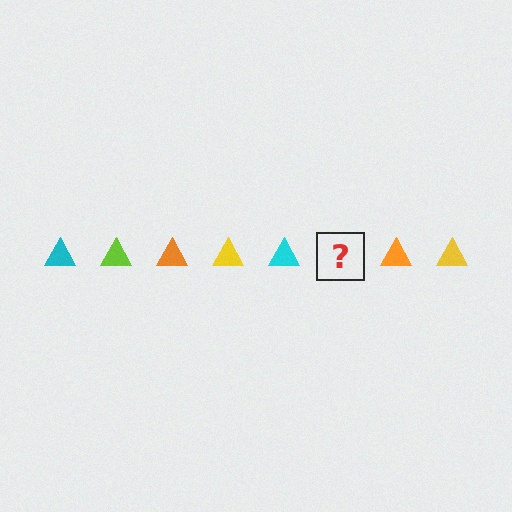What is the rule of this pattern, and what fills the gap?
The rule is that the pattern cycles through cyan, lime, orange, yellow triangles. The gap should be filled with a lime triangle.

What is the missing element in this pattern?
The missing element is a lime triangle.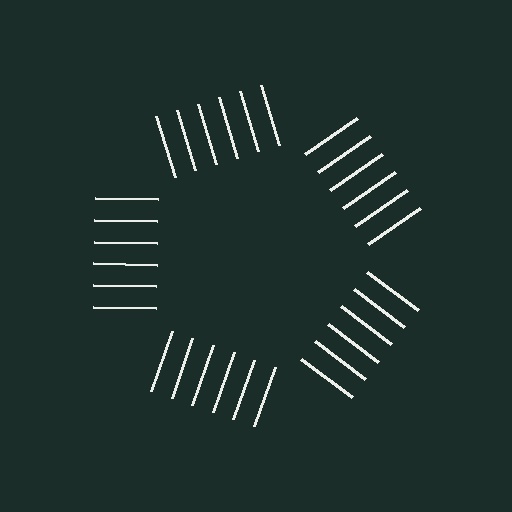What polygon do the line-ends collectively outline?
An illusory pentagon — the line segments terminate on its edges but no continuous stroke is drawn.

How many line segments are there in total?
30 — 6 along each of the 5 edges.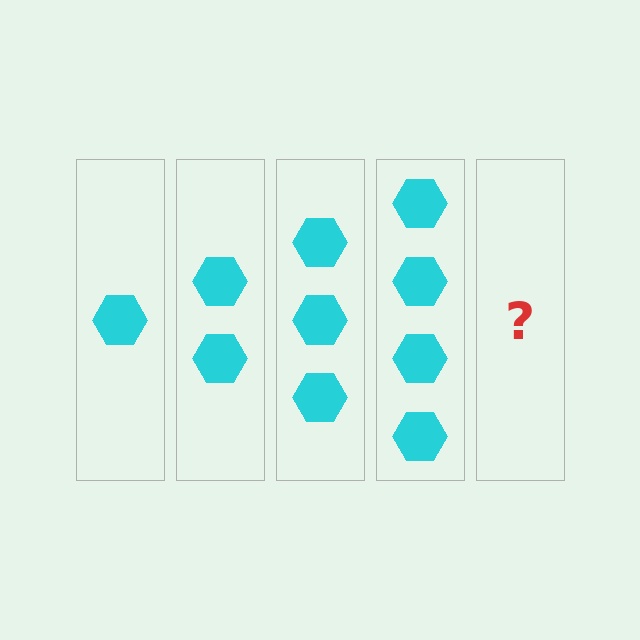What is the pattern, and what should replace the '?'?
The pattern is that each step adds one more hexagon. The '?' should be 5 hexagons.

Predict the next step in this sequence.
The next step is 5 hexagons.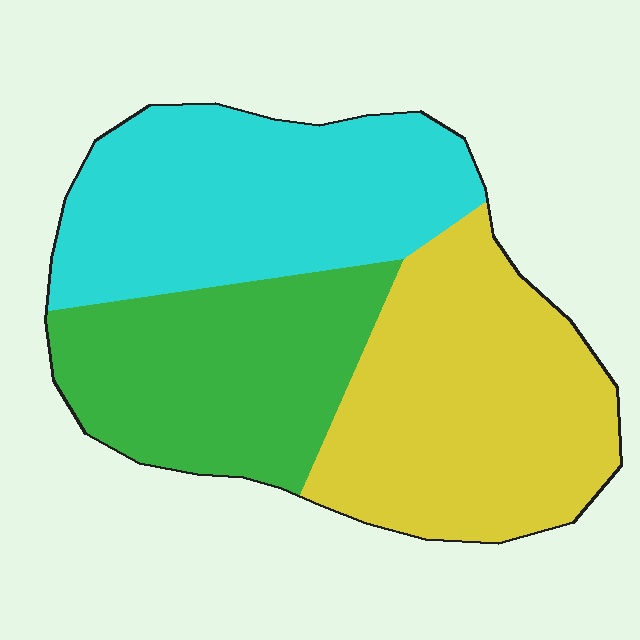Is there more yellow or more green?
Yellow.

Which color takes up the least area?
Green, at roughly 30%.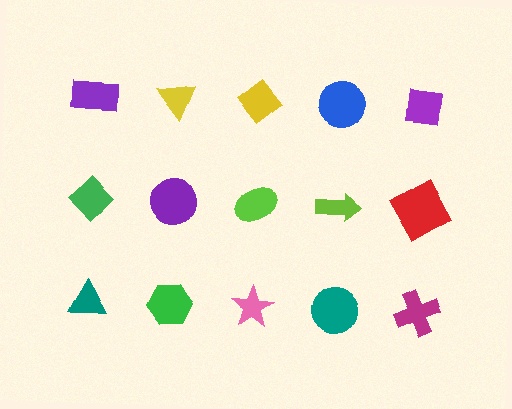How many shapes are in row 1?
5 shapes.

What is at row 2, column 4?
A lime arrow.